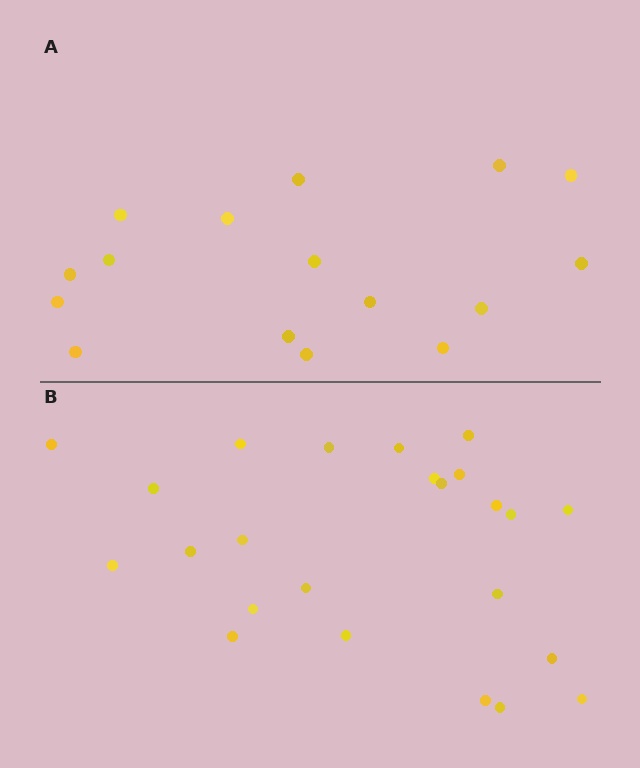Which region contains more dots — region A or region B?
Region B (the bottom region) has more dots.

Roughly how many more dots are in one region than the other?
Region B has roughly 8 or so more dots than region A.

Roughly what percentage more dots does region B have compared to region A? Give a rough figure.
About 50% more.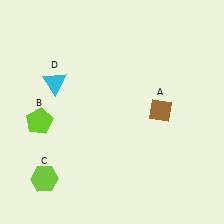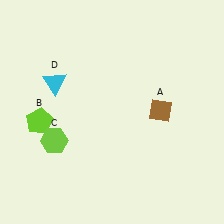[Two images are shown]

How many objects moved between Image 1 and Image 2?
1 object moved between the two images.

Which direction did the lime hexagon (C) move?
The lime hexagon (C) moved up.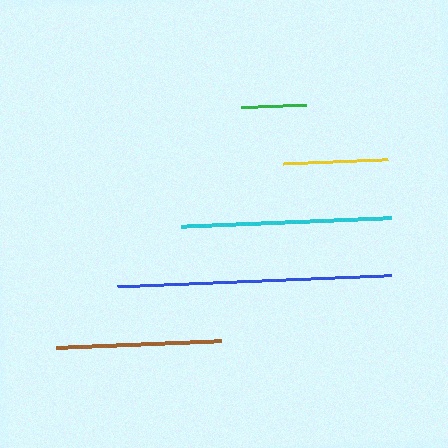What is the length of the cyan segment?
The cyan segment is approximately 211 pixels long.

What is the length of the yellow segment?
The yellow segment is approximately 105 pixels long.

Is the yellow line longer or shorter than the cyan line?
The cyan line is longer than the yellow line.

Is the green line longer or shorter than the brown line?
The brown line is longer than the green line.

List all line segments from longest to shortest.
From longest to shortest: blue, cyan, brown, yellow, green.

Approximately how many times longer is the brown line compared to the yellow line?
The brown line is approximately 1.6 times the length of the yellow line.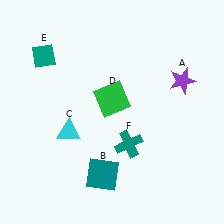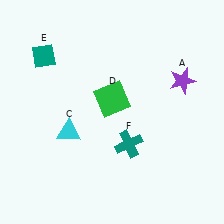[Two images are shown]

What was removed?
The teal square (B) was removed in Image 2.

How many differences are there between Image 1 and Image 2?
There is 1 difference between the two images.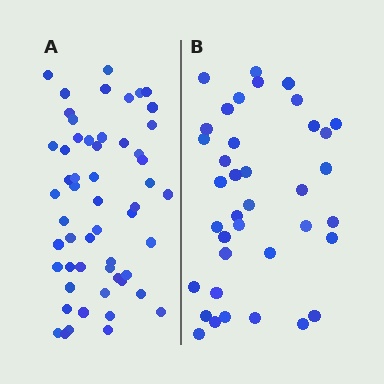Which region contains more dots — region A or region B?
Region A (the left region) has more dots.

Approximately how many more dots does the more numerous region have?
Region A has approximately 15 more dots than region B.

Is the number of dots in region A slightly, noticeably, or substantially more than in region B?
Region A has noticeably more, but not dramatically so. The ratio is roughly 1.4 to 1.